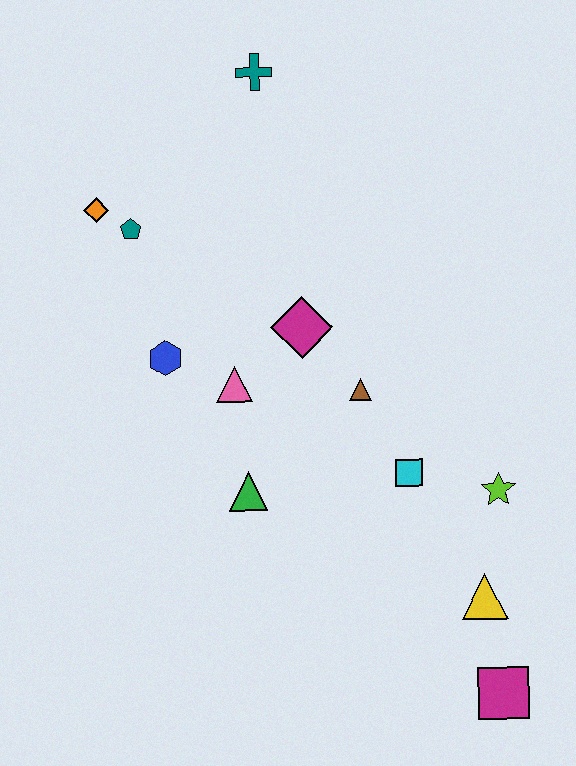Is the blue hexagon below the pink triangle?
No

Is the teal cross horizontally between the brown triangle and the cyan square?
No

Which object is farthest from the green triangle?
The teal cross is farthest from the green triangle.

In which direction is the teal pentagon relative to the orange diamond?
The teal pentagon is to the right of the orange diamond.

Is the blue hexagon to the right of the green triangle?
No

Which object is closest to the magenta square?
The yellow triangle is closest to the magenta square.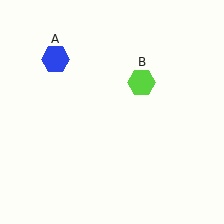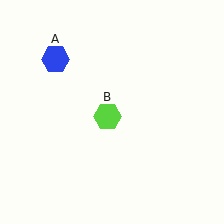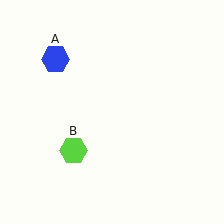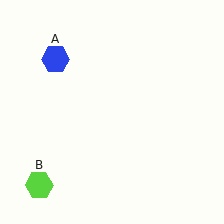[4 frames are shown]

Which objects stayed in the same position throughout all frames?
Blue hexagon (object A) remained stationary.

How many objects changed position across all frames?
1 object changed position: lime hexagon (object B).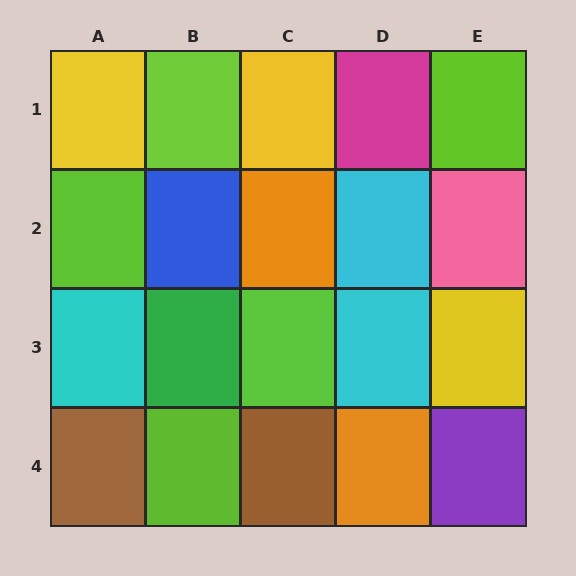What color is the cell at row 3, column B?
Green.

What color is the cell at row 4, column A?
Brown.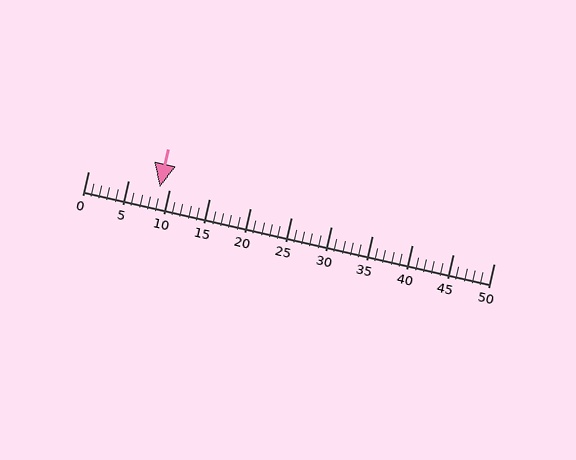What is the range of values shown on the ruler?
The ruler shows values from 0 to 50.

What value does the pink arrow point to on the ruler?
The pink arrow points to approximately 9.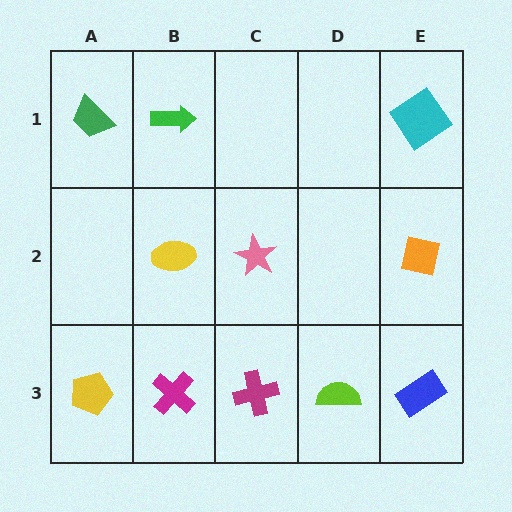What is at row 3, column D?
A lime semicircle.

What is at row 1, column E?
A cyan diamond.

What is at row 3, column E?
A blue rectangle.